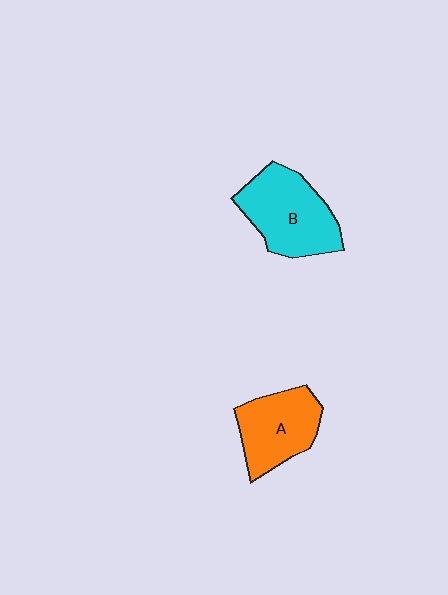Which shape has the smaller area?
Shape A (orange).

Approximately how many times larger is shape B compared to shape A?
Approximately 1.2 times.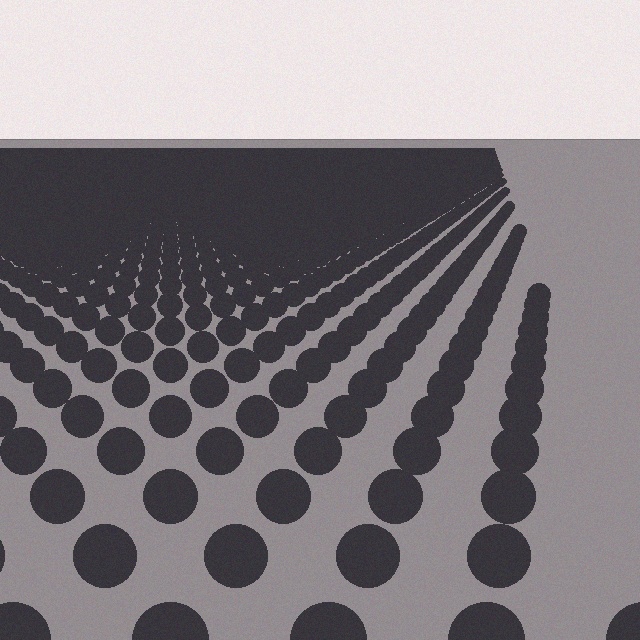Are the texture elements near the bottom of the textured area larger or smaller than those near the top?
Larger. Near the bottom, elements are closer to the viewer and appear at a bigger on-screen size.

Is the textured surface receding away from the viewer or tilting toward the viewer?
The surface is receding away from the viewer. Texture elements get smaller and denser toward the top.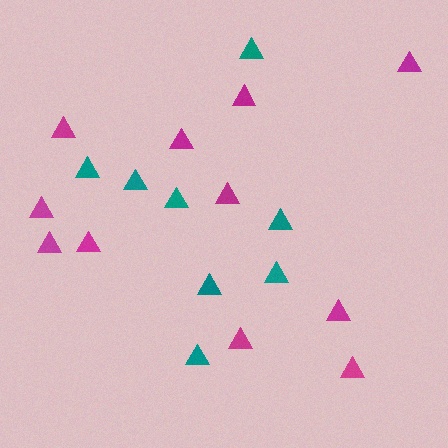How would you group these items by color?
There are 2 groups: one group of teal triangles (8) and one group of magenta triangles (11).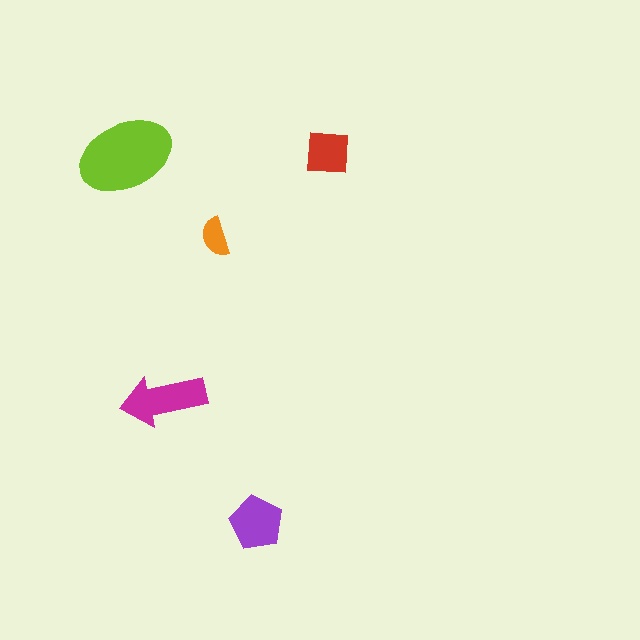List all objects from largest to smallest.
The lime ellipse, the magenta arrow, the purple pentagon, the red square, the orange semicircle.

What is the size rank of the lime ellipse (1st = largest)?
1st.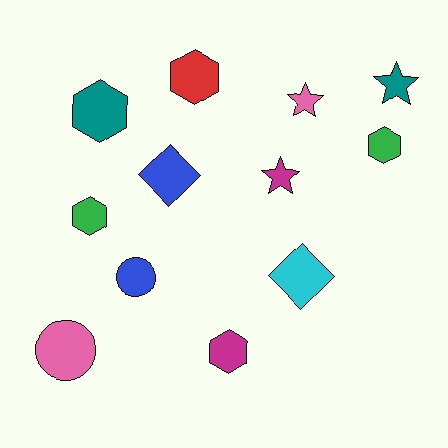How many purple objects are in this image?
There are no purple objects.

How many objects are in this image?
There are 12 objects.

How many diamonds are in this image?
There are 2 diamonds.